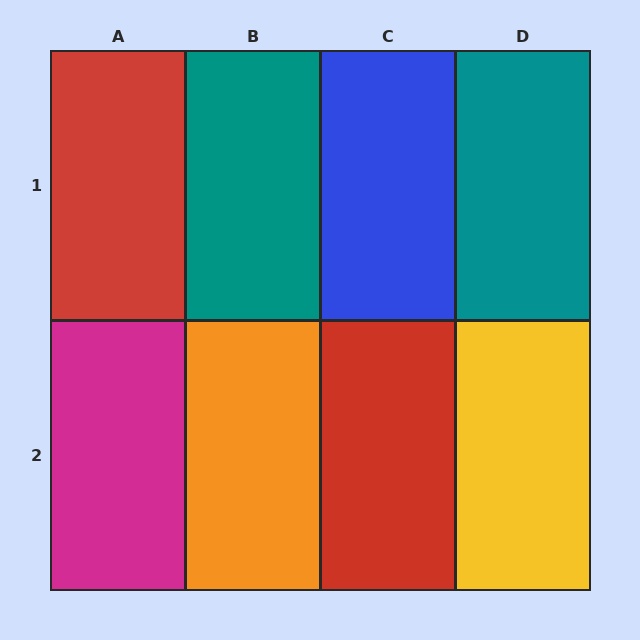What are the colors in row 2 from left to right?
Magenta, orange, red, yellow.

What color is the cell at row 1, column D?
Teal.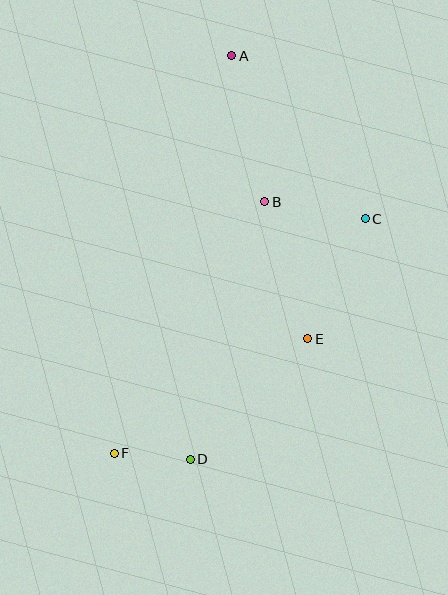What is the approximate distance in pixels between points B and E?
The distance between B and E is approximately 143 pixels.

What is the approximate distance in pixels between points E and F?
The distance between E and F is approximately 225 pixels.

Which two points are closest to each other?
Points D and F are closest to each other.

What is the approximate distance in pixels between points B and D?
The distance between B and D is approximately 268 pixels.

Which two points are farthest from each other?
Points A and F are farthest from each other.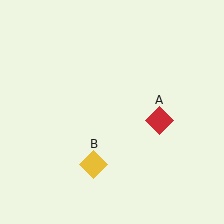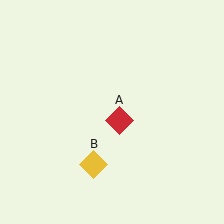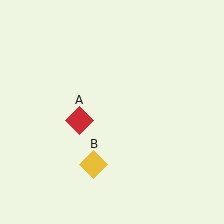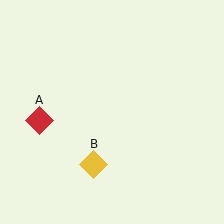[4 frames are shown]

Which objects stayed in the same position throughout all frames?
Yellow diamond (object B) remained stationary.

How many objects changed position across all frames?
1 object changed position: red diamond (object A).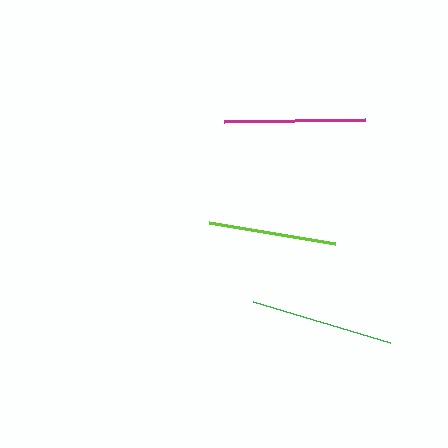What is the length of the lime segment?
The lime segment is approximately 128 pixels long.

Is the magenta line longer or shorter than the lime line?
The magenta line is longer than the lime line.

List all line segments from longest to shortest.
From longest to shortest: green, magenta, lime.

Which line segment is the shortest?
The lime line is the shortest at approximately 128 pixels.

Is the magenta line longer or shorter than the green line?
The green line is longer than the magenta line.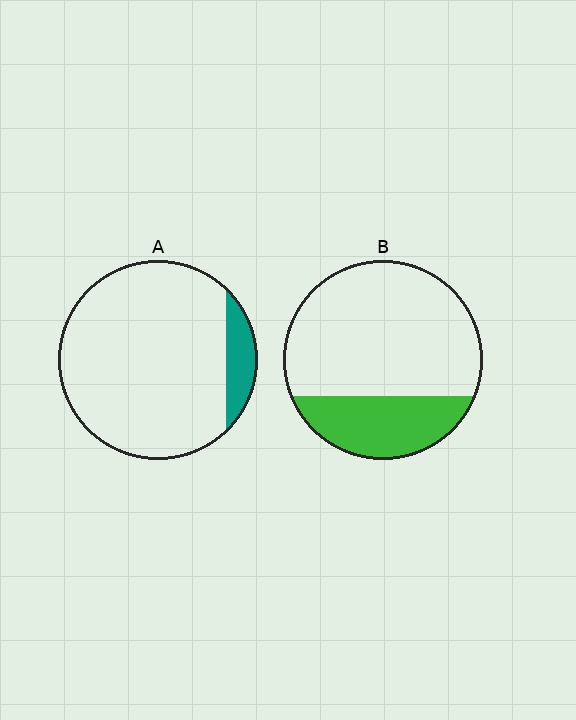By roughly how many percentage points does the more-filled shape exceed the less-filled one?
By roughly 15 percentage points (B over A).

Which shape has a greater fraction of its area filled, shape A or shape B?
Shape B.